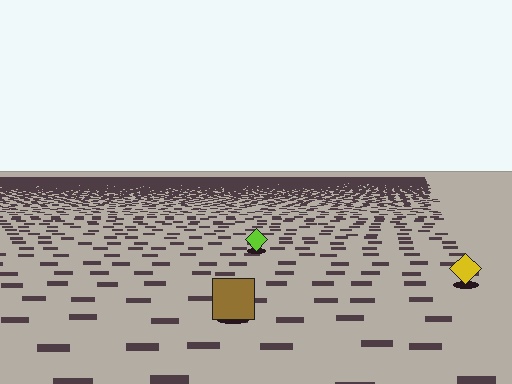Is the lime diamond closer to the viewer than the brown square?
No. The brown square is closer — you can tell from the texture gradient: the ground texture is coarser near it.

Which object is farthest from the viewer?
The lime diamond is farthest from the viewer. It appears smaller and the ground texture around it is denser.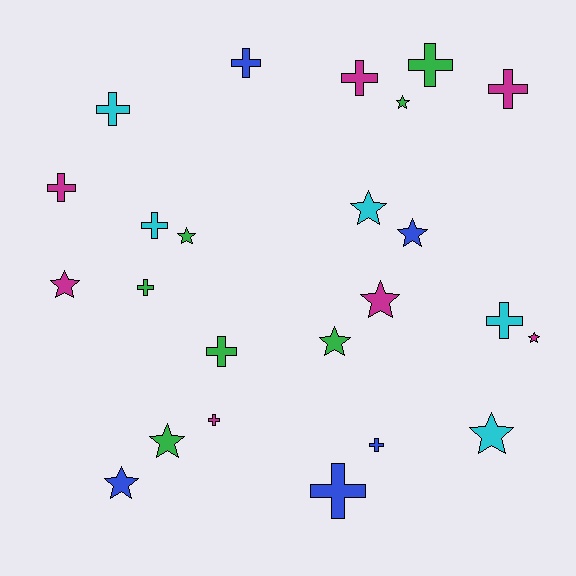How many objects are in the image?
There are 24 objects.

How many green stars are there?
There are 4 green stars.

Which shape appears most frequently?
Cross, with 13 objects.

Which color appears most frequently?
Magenta, with 7 objects.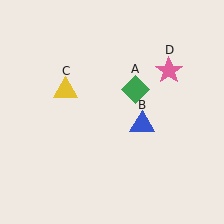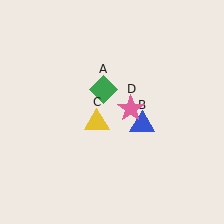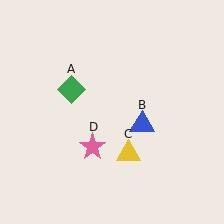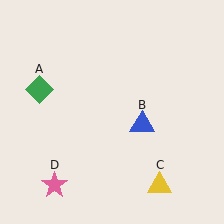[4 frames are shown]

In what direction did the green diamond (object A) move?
The green diamond (object A) moved left.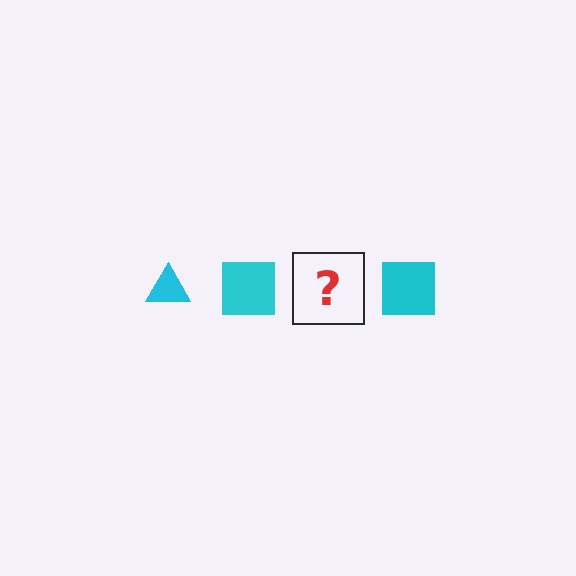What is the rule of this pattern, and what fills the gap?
The rule is that the pattern cycles through triangle, square shapes in cyan. The gap should be filled with a cyan triangle.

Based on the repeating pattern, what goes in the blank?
The blank should be a cyan triangle.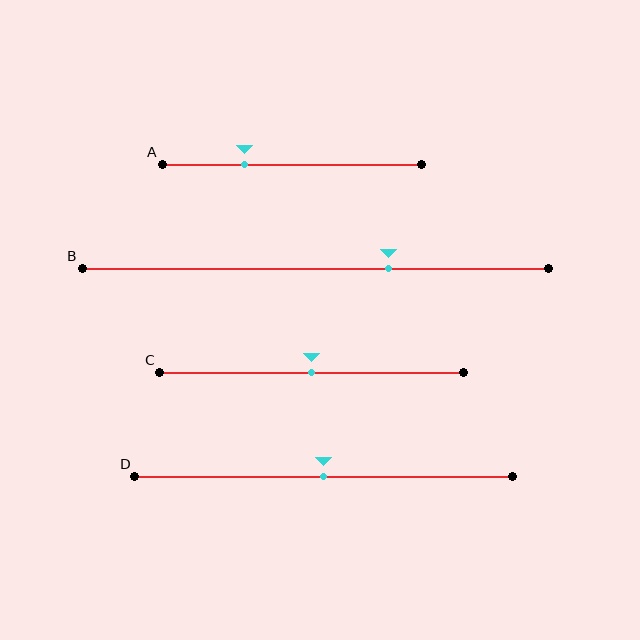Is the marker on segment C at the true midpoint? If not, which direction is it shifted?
Yes, the marker on segment C is at the true midpoint.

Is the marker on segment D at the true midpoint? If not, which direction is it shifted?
Yes, the marker on segment D is at the true midpoint.